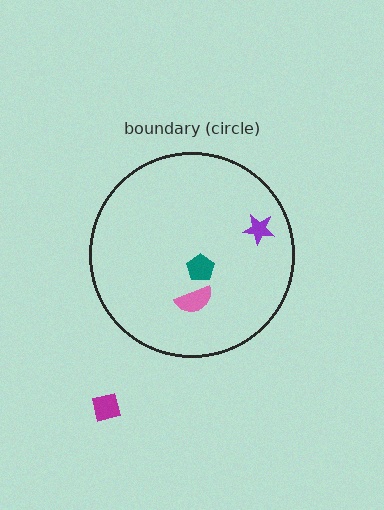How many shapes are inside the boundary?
3 inside, 1 outside.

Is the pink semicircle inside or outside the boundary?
Inside.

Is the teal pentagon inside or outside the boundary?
Inside.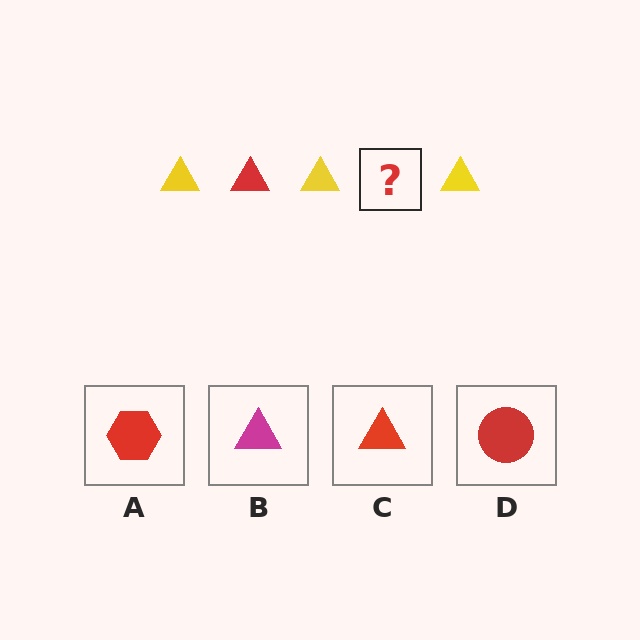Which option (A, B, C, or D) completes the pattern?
C.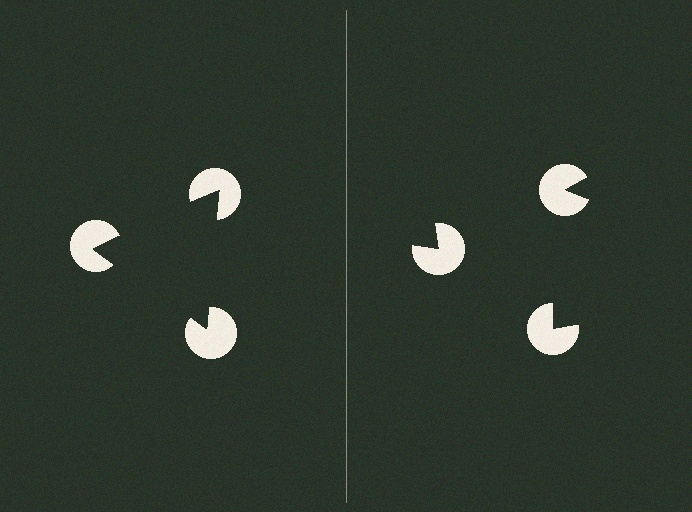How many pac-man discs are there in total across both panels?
6 — 3 on each side.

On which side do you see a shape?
An illusory triangle appears on the left side. On the right side the wedge cuts are rotated, so no coherent shape forms.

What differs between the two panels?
The pac-man discs are positioned identically on both sides; only the wedge orientations differ. On the left they align to a triangle; on the right they are misaligned.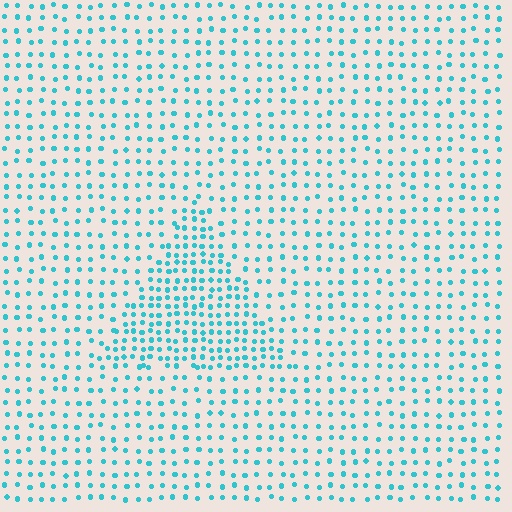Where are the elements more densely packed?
The elements are more densely packed inside the triangle boundary.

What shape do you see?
I see a triangle.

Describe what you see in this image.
The image contains small cyan elements arranged at two different densities. A triangle-shaped region is visible where the elements are more densely packed than the surrounding area.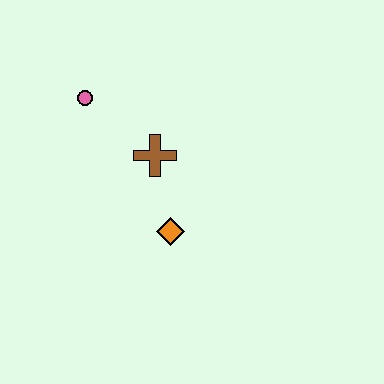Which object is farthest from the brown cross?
The pink circle is farthest from the brown cross.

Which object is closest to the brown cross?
The orange diamond is closest to the brown cross.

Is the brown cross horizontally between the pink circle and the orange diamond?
Yes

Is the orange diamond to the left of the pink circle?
No